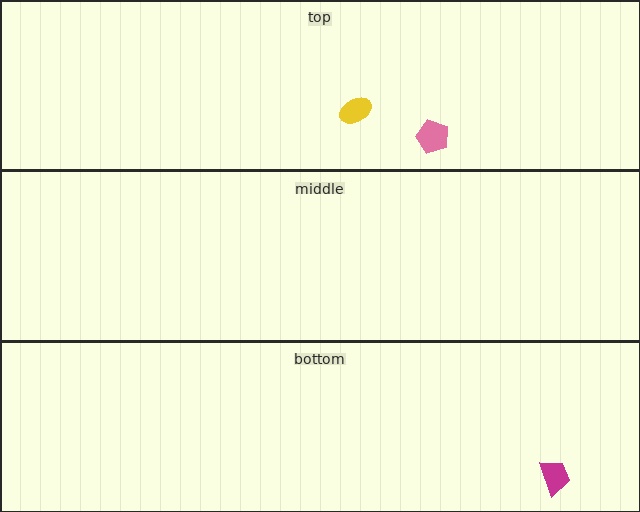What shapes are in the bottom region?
The magenta trapezoid.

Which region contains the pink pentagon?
The top region.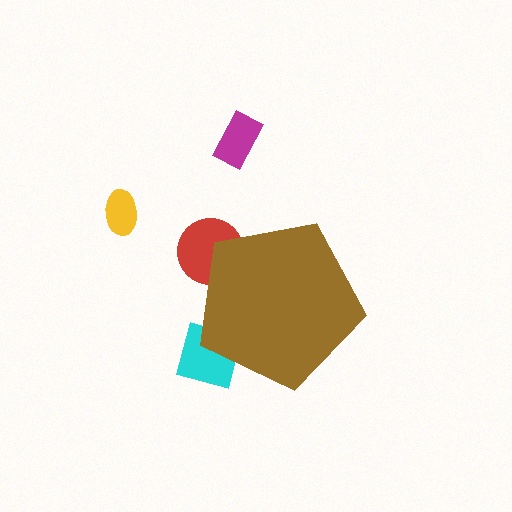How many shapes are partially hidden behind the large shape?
2 shapes are partially hidden.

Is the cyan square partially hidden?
Yes, the cyan square is partially hidden behind the brown pentagon.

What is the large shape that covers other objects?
A brown pentagon.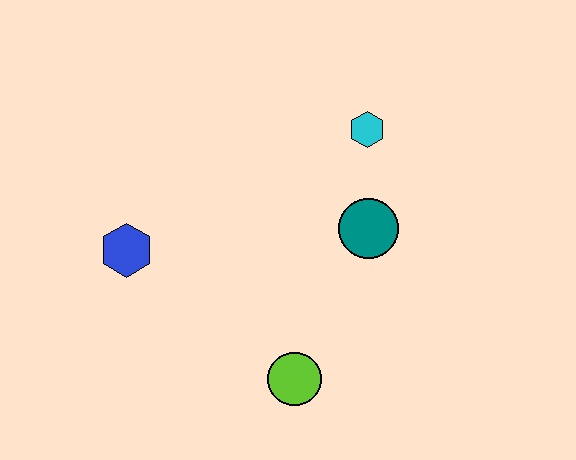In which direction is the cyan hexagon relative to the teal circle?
The cyan hexagon is above the teal circle.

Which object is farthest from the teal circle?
The blue hexagon is farthest from the teal circle.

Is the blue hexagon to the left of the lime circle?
Yes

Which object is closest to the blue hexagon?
The lime circle is closest to the blue hexagon.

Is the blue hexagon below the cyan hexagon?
Yes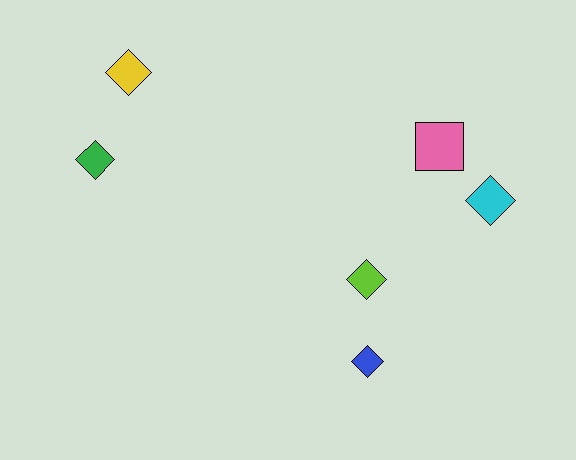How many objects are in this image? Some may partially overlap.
There are 6 objects.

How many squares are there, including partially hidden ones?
There is 1 square.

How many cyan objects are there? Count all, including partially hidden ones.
There is 1 cyan object.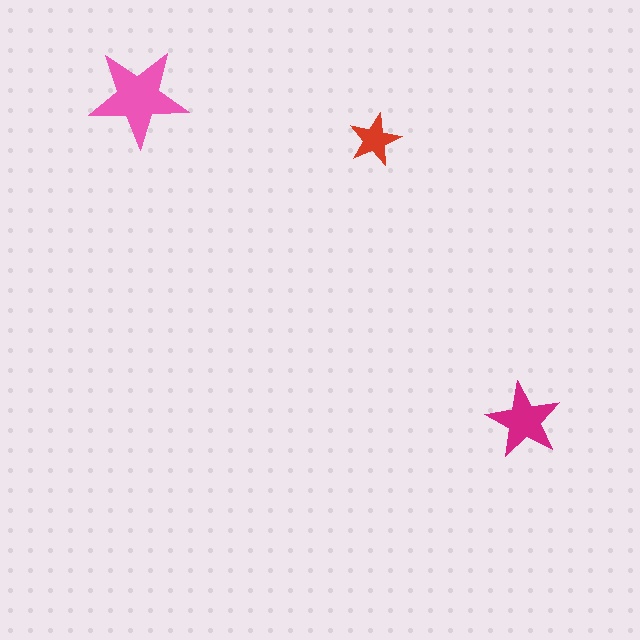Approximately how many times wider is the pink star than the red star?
About 2 times wider.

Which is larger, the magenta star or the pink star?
The pink one.